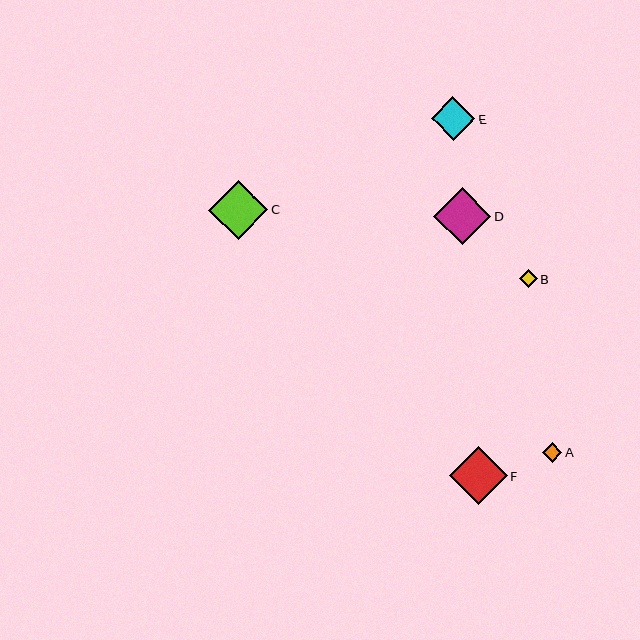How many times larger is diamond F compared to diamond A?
Diamond F is approximately 3.0 times the size of diamond A.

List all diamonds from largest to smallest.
From largest to smallest: C, F, D, E, A, B.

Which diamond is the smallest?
Diamond B is the smallest with a size of approximately 18 pixels.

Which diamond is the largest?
Diamond C is the largest with a size of approximately 60 pixels.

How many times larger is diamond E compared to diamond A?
Diamond E is approximately 2.3 times the size of diamond A.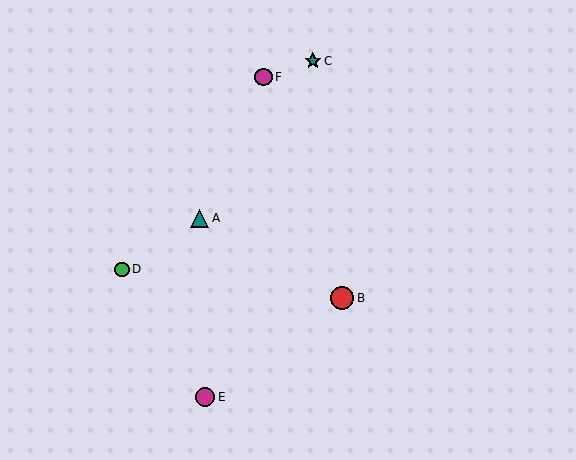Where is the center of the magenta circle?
The center of the magenta circle is at (205, 397).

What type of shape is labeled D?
Shape D is a green circle.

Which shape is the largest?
The red circle (labeled B) is the largest.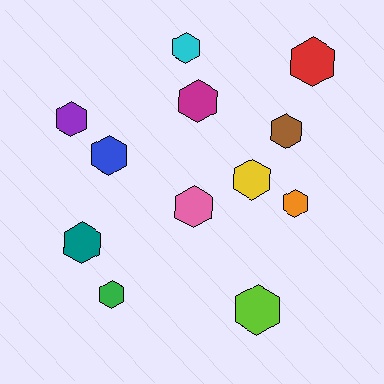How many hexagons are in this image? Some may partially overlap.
There are 12 hexagons.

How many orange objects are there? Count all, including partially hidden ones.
There is 1 orange object.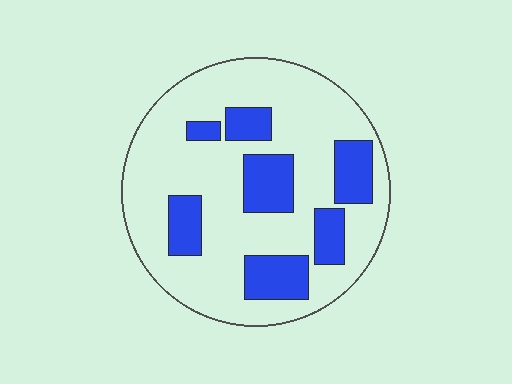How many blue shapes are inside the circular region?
7.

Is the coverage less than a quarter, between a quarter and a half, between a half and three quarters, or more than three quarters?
Between a quarter and a half.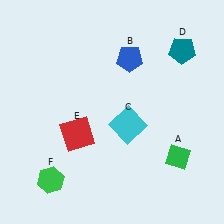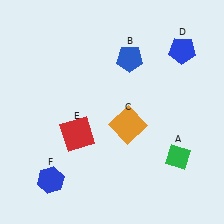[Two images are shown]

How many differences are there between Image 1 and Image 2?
There are 3 differences between the two images.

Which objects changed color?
C changed from cyan to orange. D changed from teal to blue. F changed from green to blue.